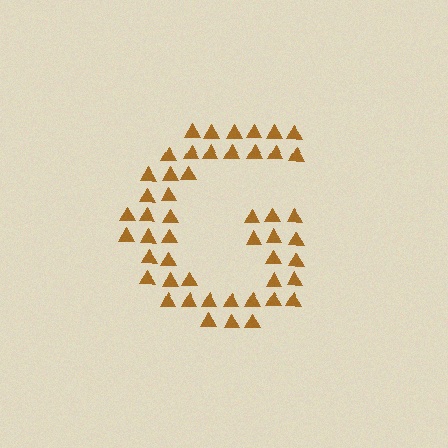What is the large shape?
The large shape is the letter G.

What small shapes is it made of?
It is made of small triangles.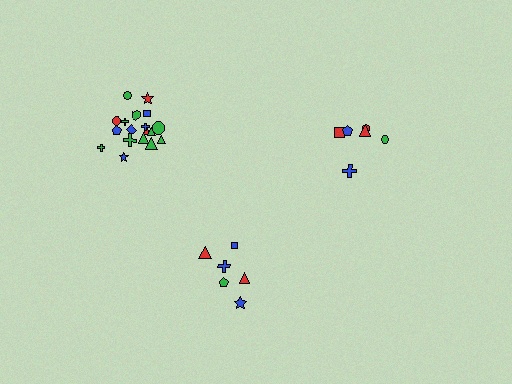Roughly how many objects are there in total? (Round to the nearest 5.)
Roughly 30 objects in total.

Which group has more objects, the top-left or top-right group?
The top-left group.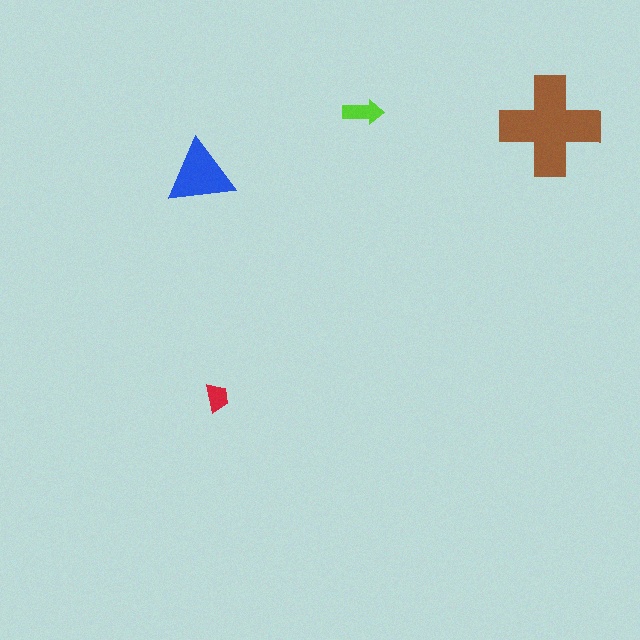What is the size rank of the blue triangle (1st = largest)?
2nd.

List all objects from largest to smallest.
The brown cross, the blue triangle, the lime arrow, the red trapezoid.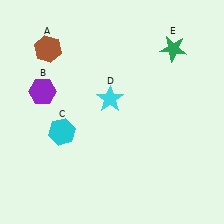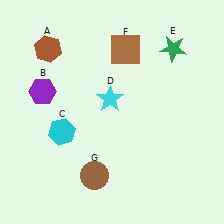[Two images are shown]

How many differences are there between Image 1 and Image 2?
There are 2 differences between the two images.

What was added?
A brown square (F), a brown circle (G) were added in Image 2.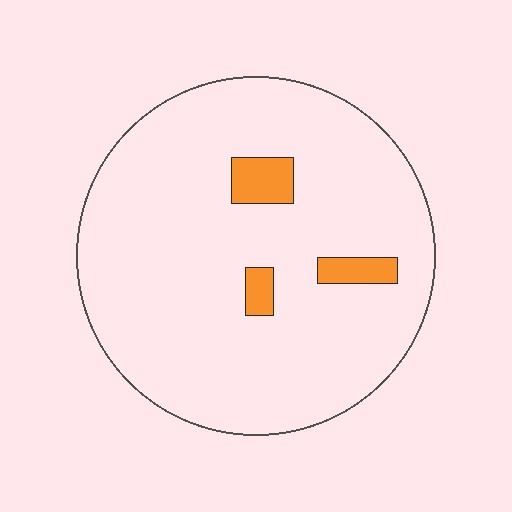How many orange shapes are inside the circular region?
3.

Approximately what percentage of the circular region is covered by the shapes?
Approximately 5%.